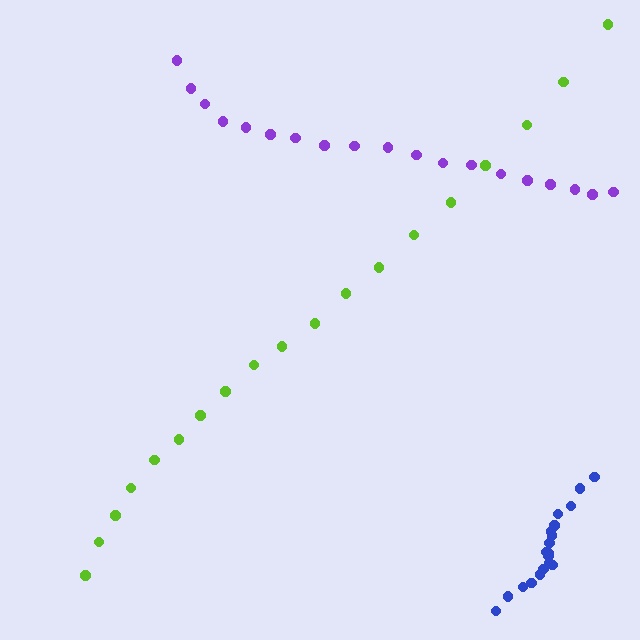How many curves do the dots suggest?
There are 3 distinct paths.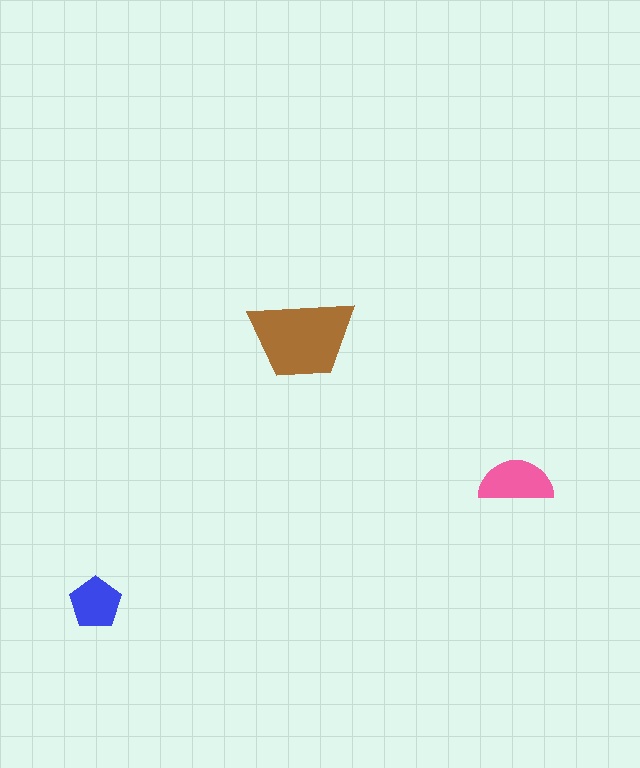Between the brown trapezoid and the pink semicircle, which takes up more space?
The brown trapezoid.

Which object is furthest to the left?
The blue pentagon is leftmost.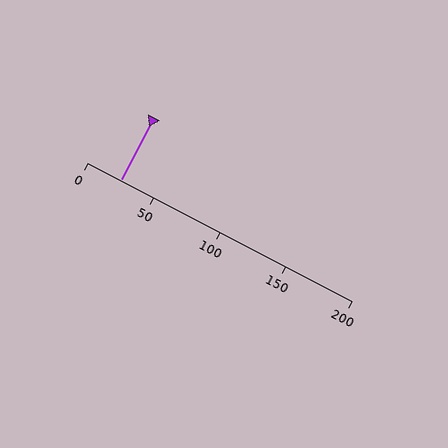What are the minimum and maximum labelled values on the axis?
The axis runs from 0 to 200.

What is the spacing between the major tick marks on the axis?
The major ticks are spaced 50 apart.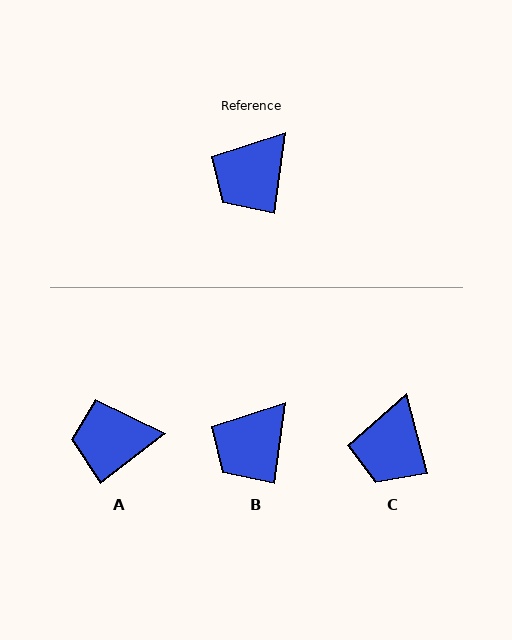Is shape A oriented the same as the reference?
No, it is off by about 44 degrees.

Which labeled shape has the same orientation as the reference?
B.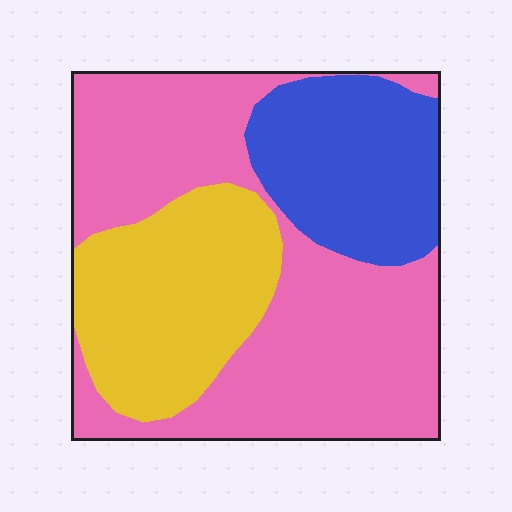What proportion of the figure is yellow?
Yellow takes up about one quarter (1/4) of the figure.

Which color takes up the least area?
Blue, at roughly 20%.